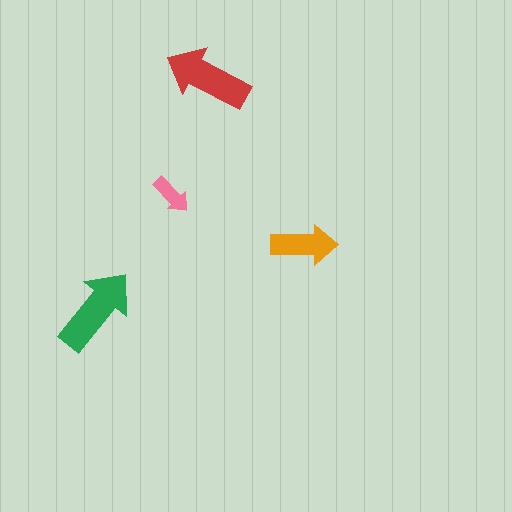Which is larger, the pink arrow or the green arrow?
The green one.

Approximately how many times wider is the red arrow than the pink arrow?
About 2 times wider.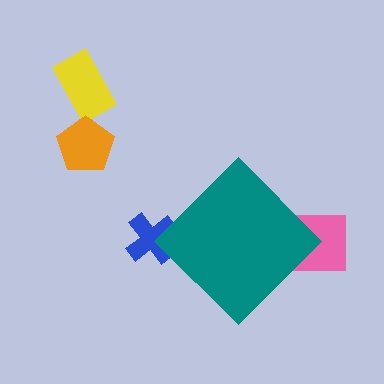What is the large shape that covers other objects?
A teal diamond.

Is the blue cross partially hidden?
Yes, the blue cross is partially hidden behind the teal diamond.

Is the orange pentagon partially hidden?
No, the orange pentagon is fully visible.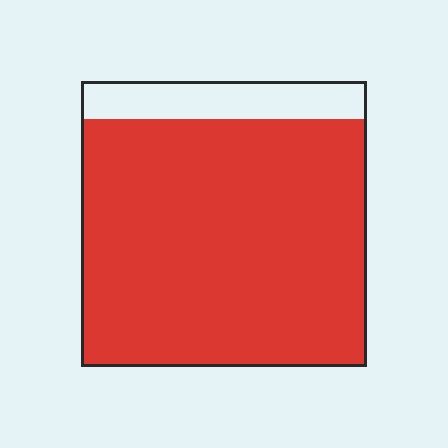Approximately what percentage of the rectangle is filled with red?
Approximately 85%.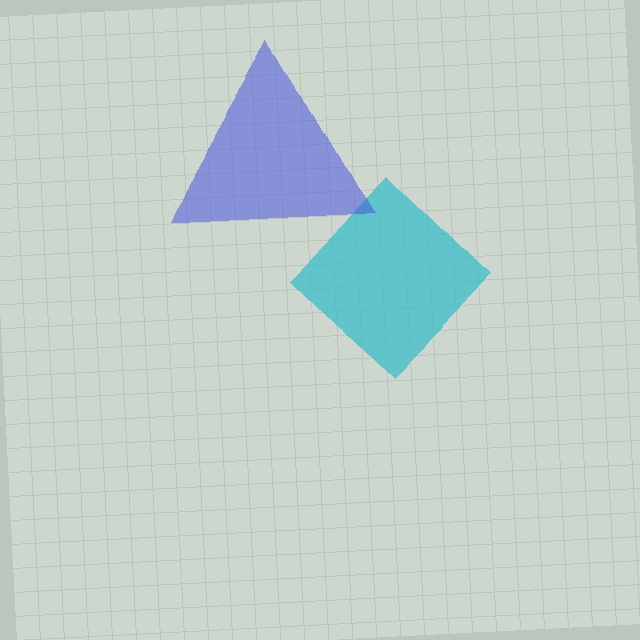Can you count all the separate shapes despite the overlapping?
Yes, there are 2 separate shapes.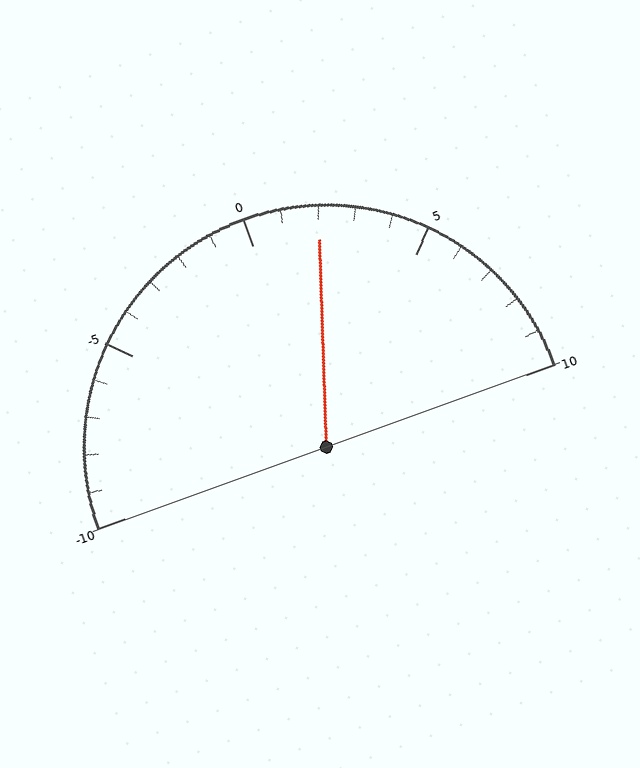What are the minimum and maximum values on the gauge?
The gauge ranges from -10 to 10.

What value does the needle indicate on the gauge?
The needle indicates approximately 2.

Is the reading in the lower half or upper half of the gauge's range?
The reading is in the upper half of the range (-10 to 10).